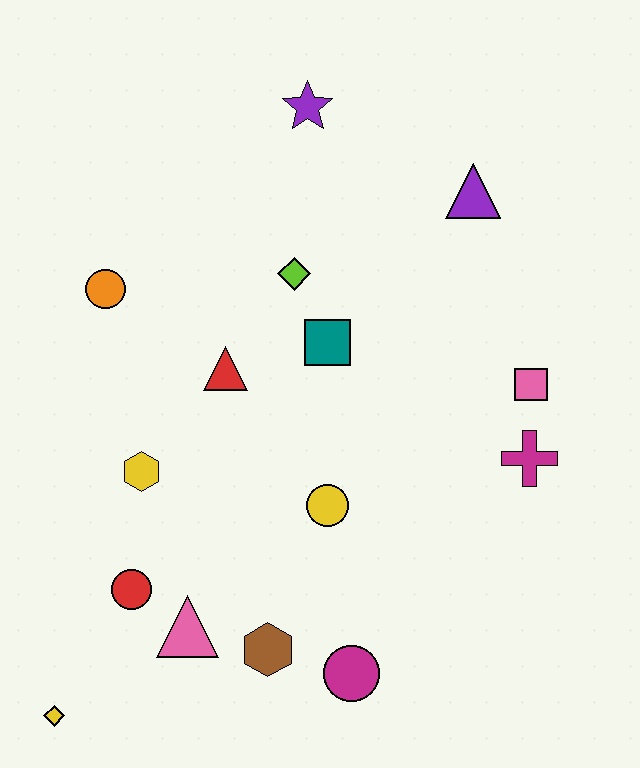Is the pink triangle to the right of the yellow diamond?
Yes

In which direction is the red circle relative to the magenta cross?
The red circle is to the left of the magenta cross.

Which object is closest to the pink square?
The magenta cross is closest to the pink square.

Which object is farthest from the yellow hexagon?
The purple triangle is farthest from the yellow hexagon.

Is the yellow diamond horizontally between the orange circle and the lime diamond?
No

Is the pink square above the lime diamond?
No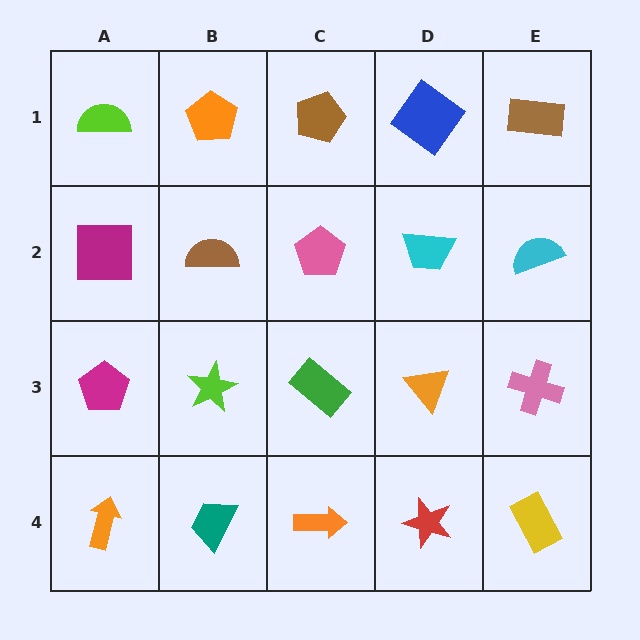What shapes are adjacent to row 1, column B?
A brown semicircle (row 2, column B), a lime semicircle (row 1, column A), a brown pentagon (row 1, column C).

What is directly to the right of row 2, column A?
A brown semicircle.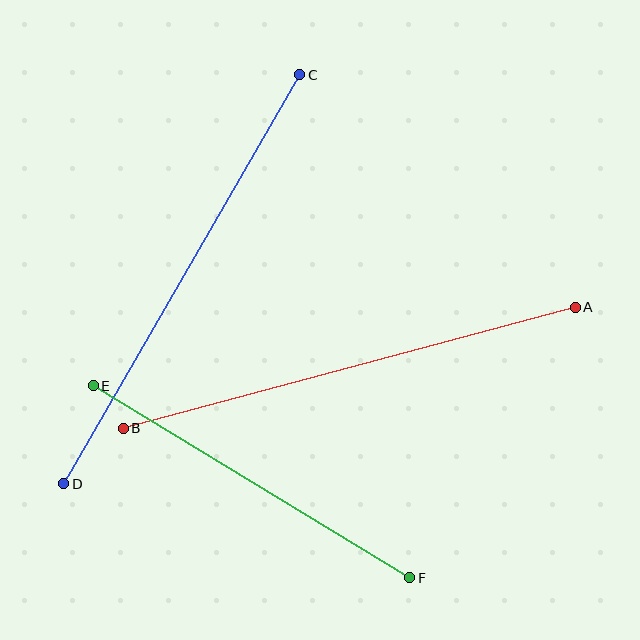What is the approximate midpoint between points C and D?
The midpoint is at approximately (182, 279) pixels.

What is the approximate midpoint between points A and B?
The midpoint is at approximately (349, 368) pixels.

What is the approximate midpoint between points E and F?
The midpoint is at approximately (251, 482) pixels.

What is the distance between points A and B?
The distance is approximately 468 pixels.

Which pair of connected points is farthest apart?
Points C and D are farthest apart.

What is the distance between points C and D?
The distance is approximately 472 pixels.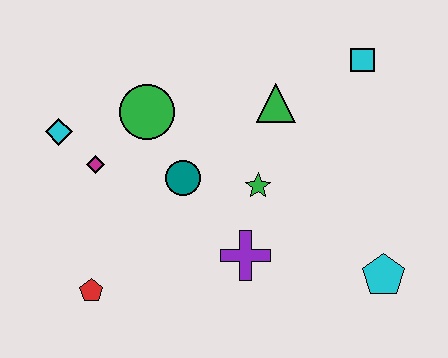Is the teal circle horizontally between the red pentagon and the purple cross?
Yes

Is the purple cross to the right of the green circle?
Yes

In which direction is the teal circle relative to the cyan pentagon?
The teal circle is to the left of the cyan pentagon.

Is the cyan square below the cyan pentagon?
No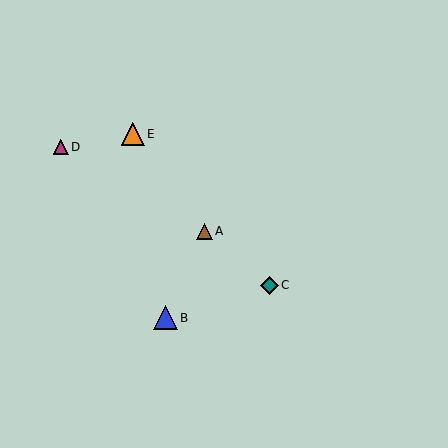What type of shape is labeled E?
Shape E is an orange triangle.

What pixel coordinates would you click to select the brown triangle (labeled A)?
Click at (205, 232) to select the brown triangle A.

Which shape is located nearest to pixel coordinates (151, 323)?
The blue triangle (labeled B) at (165, 318) is nearest to that location.